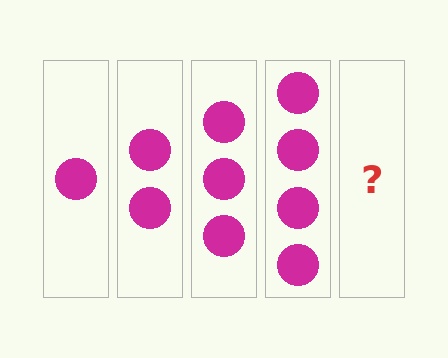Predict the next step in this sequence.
The next step is 5 circles.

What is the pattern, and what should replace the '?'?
The pattern is that each step adds one more circle. The '?' should be 5 circles.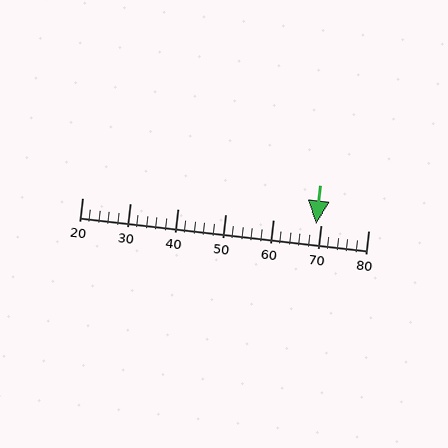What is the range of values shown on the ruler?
The ruler shows values from 20 to 80.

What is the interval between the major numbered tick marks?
The major tick marks are spaced 10 units apart.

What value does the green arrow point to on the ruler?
The green arrow points to approximately 69.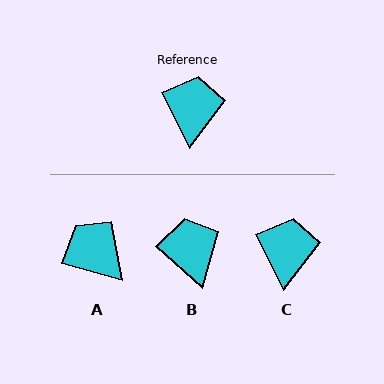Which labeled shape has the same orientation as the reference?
C.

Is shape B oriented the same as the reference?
No, it is off by about 21 degrees.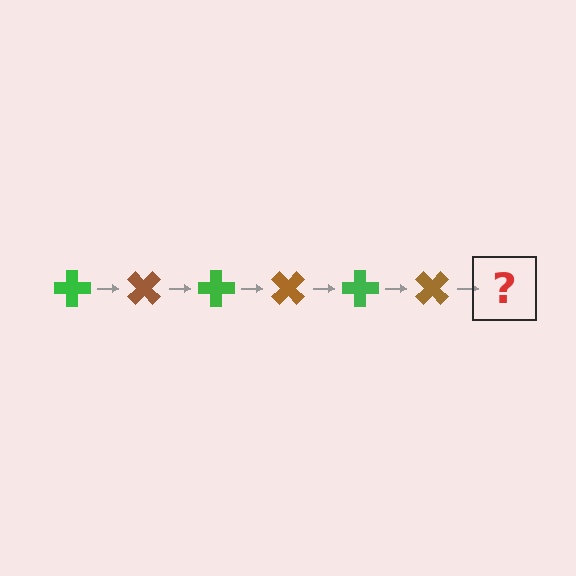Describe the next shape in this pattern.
It should be a green cross, rotated 270 degrees from the start.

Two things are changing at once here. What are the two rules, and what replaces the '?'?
The two rules are that it rotates 45 degrees each step and the color cycles through green and brown. The '?' should be a green cross, rotated 270 degrees from the start.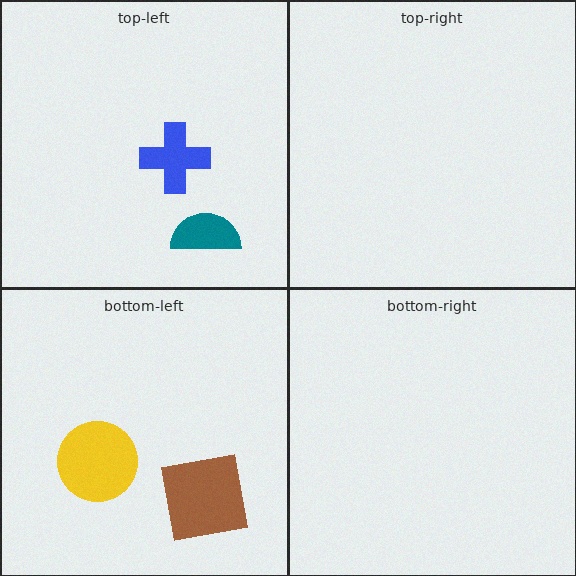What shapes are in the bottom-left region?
The yellow circle, the brown square.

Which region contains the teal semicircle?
The top-left region.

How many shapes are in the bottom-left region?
2.